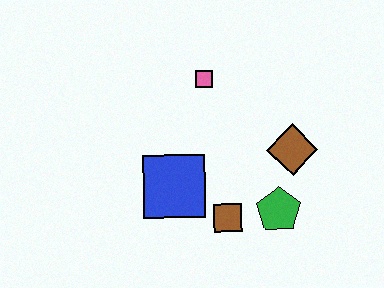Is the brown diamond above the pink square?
No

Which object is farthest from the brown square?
The pink square is farthest from the brown square.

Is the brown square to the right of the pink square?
Yes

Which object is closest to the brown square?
The green pentagon is closest to the brown square.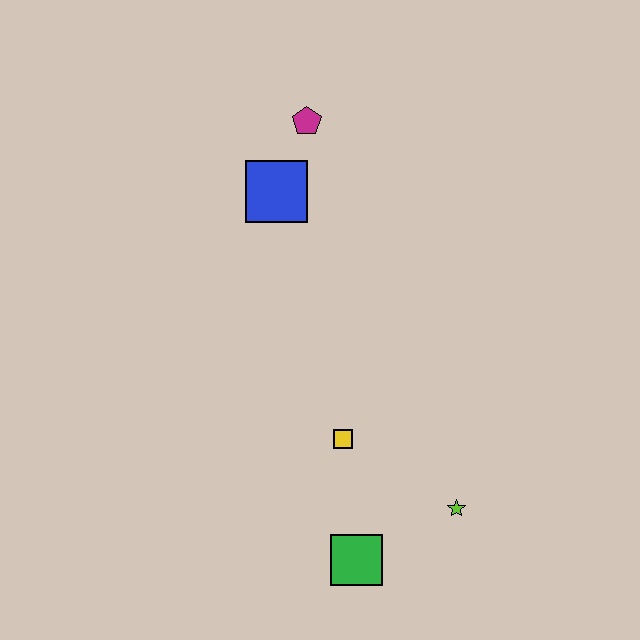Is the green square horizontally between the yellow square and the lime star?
Yes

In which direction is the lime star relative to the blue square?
The lime star is below the blue square.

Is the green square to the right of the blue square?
Yes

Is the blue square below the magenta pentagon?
Yes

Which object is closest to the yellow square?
The green square is closest to the yellow square.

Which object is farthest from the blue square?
The green square is farthest from the blue square.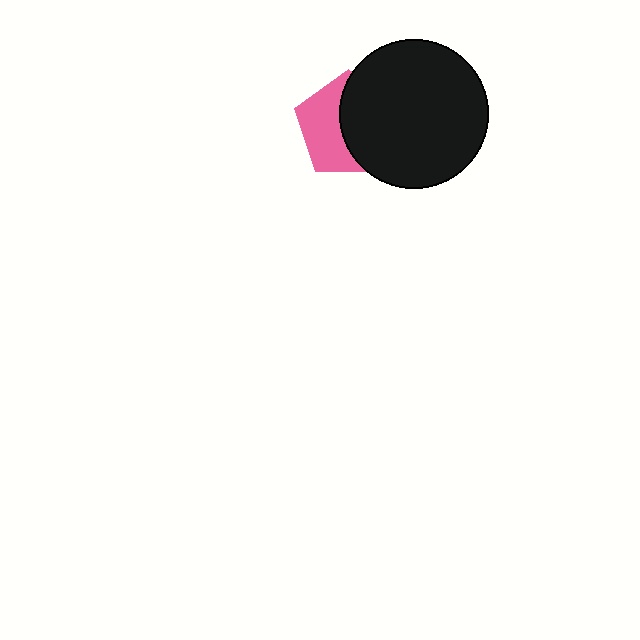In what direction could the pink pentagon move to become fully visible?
The pink pentagon could move left. That would shift it out from behind the black circle entirely.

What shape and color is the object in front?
The object in front is a black circle.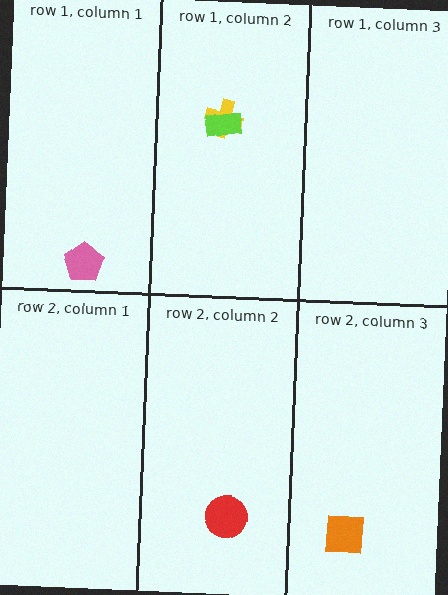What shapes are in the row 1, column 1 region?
The pink pentagon.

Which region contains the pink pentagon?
The row 1, column 1 region.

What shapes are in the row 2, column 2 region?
The red circle.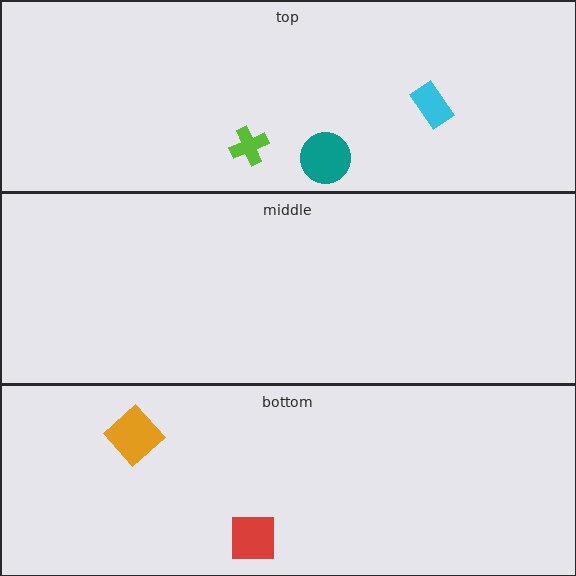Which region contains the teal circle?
The top region.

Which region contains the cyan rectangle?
The top region.